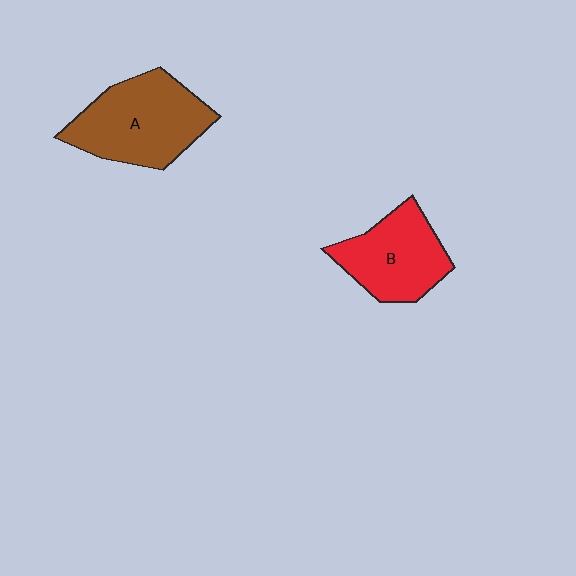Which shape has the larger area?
Shape A (brown).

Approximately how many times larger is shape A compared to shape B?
Approximately 1.3 times.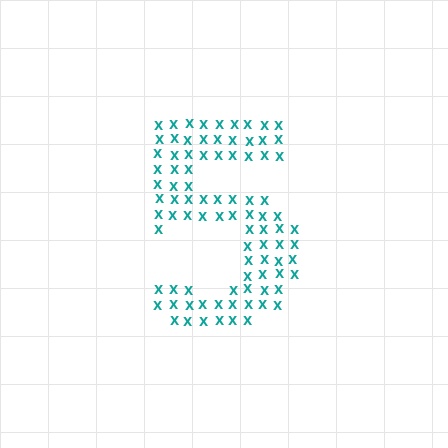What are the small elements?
The small elements are letter X's.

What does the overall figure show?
The overall figure shows the digit 5.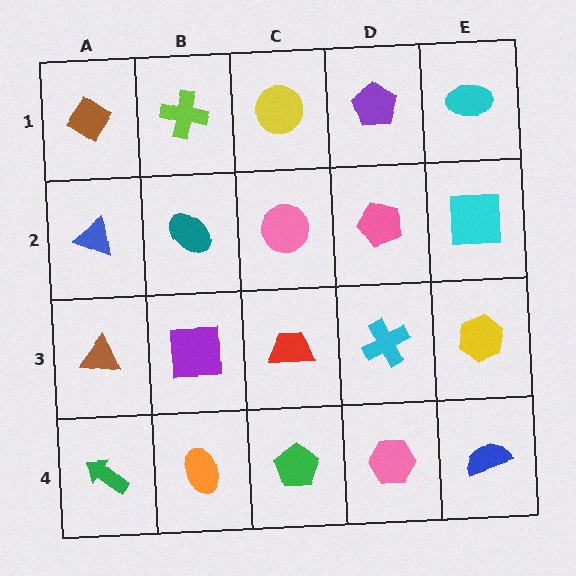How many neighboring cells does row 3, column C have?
4.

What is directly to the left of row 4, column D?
A green pentagon.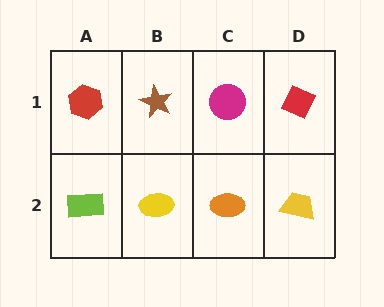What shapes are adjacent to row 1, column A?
A lime rectangle (row 2, column A), a brown star (row 1, column B).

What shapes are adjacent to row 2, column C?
A magenta circle (row 1, column C), a yellow ellipse (row 2, column B), a yellow trapezoid (row 2, column D).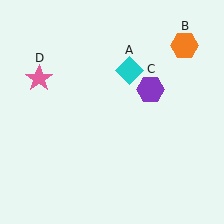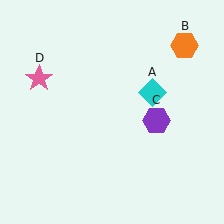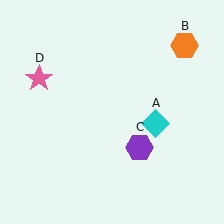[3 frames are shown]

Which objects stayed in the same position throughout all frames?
Orange hexagon (object B) and pink star (object D) remained stationary.